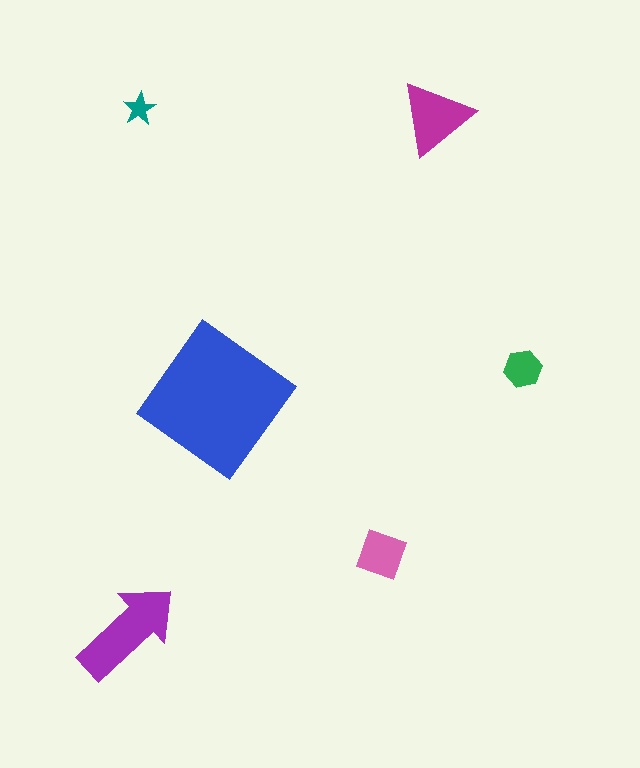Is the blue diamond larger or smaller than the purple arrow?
Larger.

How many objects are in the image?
There are 6 objects in the image.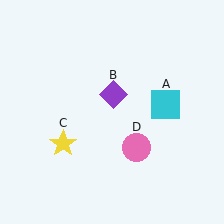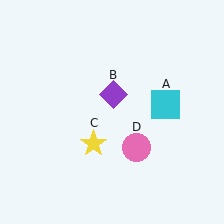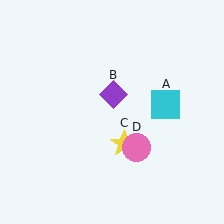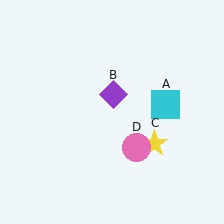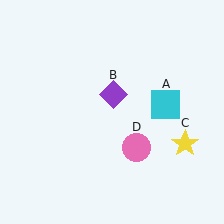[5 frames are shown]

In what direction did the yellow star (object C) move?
The yellow star (object C) moved right.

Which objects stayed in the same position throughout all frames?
Cyan square (object A) and purple diamond (object B) and pink circle (object D) remained stationary.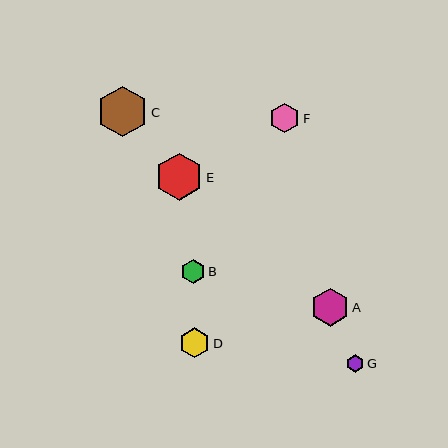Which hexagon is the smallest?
Hexagon G is the smallest with a size of approximately 17 pixels.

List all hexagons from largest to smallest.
From largest to smallest: C, E, A, F, D, B, G.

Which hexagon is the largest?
Hexagon C is the largest with a size of approximately 51 pixels.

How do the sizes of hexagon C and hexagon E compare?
Hexagon C and hexagon E are approximately the same size.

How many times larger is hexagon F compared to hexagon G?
Hexagon F is approximately 1.7 times the size of hexagon G.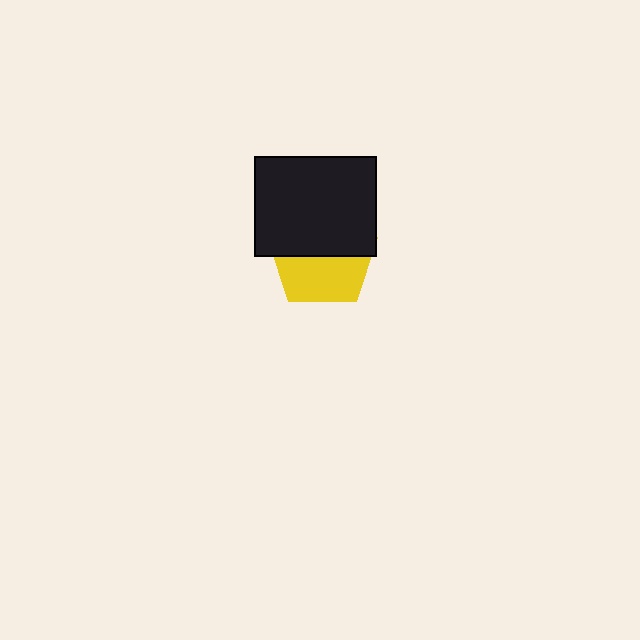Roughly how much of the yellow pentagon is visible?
About half of it is visible (roughly 46%).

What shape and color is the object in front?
The object in front is a black rectangle.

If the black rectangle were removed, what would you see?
You would see the complete yellow pentagon.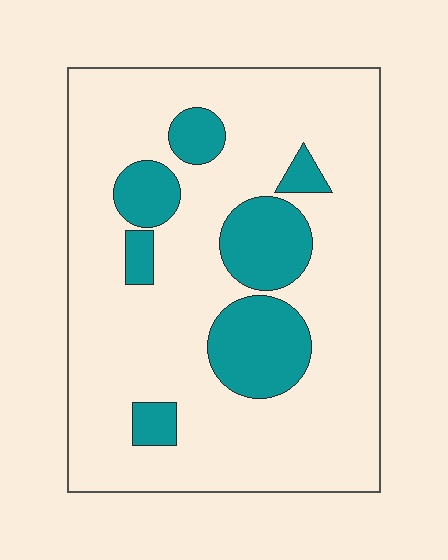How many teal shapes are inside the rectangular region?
7.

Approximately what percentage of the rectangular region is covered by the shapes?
Approximately 20%.